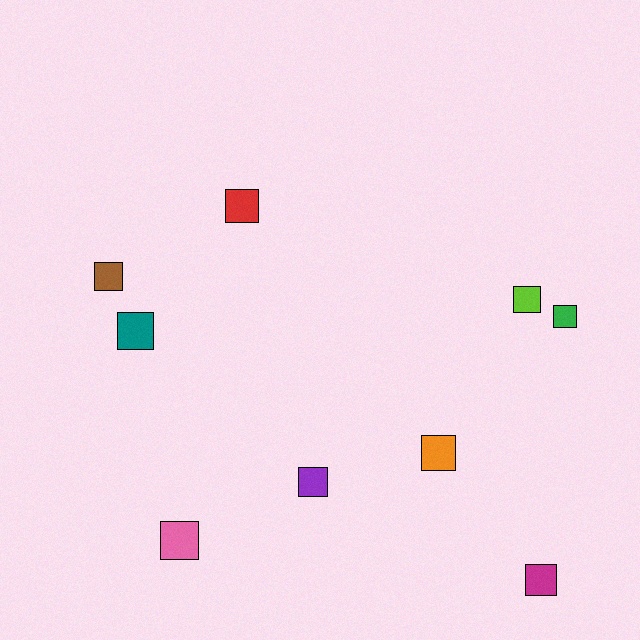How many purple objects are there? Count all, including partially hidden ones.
There is 1 purple object.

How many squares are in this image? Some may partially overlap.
There are 9 squares.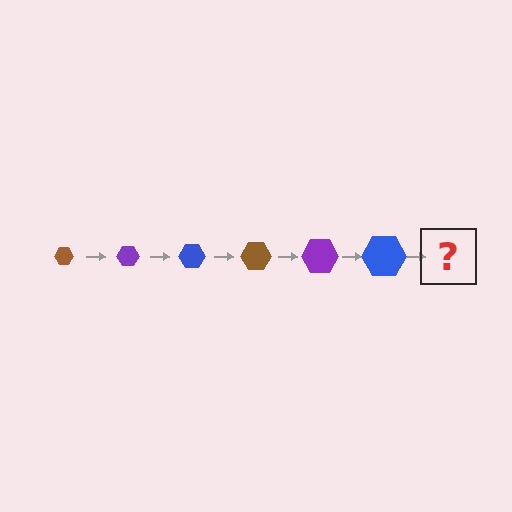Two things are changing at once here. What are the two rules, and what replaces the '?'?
The two rules are that the hexagon grows larger each step and the color cycles through brown, purple, and blue. The '?' should be a brown hexagon, larger than the previous one.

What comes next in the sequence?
The next element should be a brown hexagon, larger than the previous one.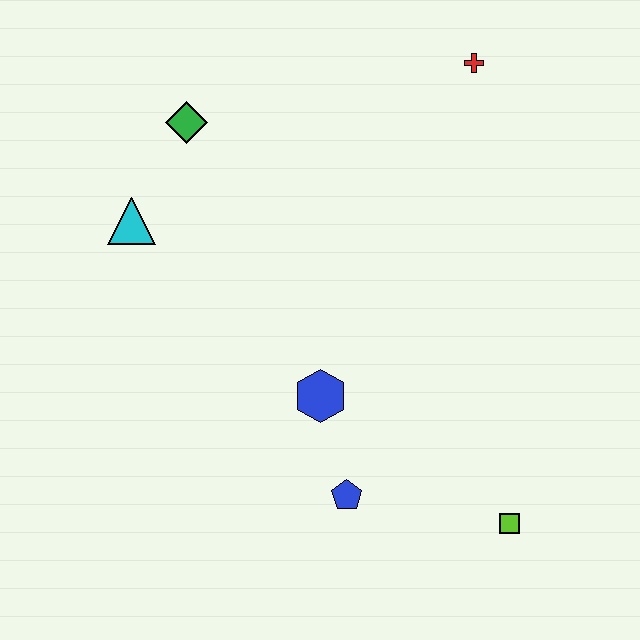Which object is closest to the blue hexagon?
The blue pentagon is closest to the blue hexagon.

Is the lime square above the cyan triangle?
No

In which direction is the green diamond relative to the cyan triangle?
The green diamond is above the cyan triangle.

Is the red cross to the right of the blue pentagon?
Yes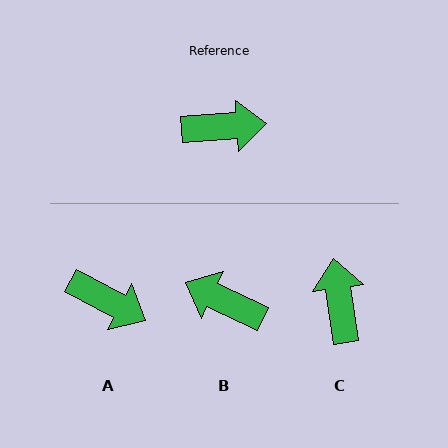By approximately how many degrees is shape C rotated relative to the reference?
Approximately 94 degrees counter-clockwise.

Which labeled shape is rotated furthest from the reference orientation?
B, about 151 degrees away.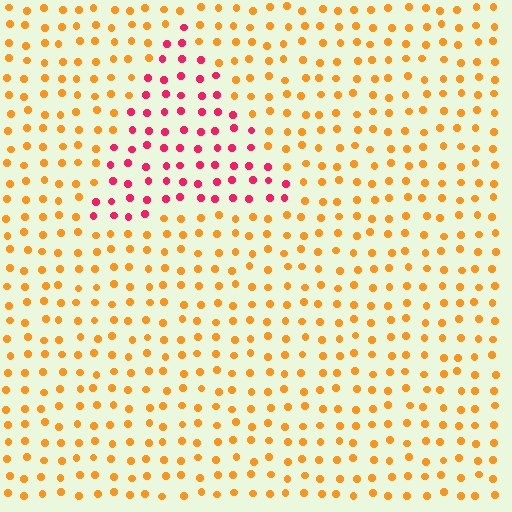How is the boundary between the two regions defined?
The boundary is defined purely by a slight shift in hue (about 52 degrees). Spacing, size, and orientation are identical on both sides.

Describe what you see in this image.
The image is filled with small orange elements in a uniform arrangement. A triangle-shaped region is visible where the elements are tinted to a slightly different hue, forming a subtle color boundary.